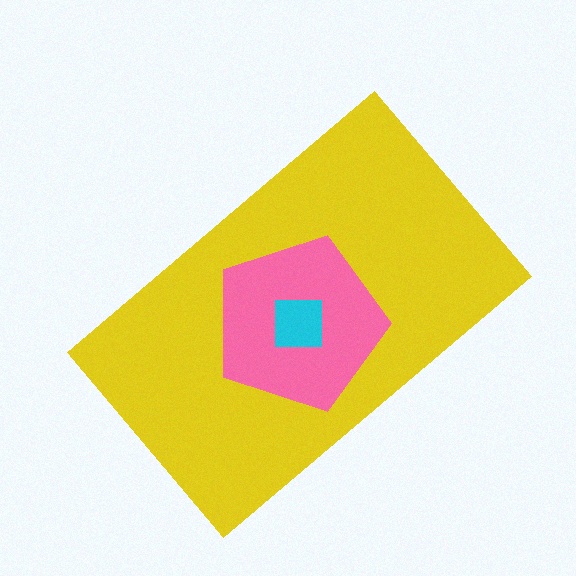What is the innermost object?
The cyan square.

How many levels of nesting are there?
3.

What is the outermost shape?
The yellow rectangle.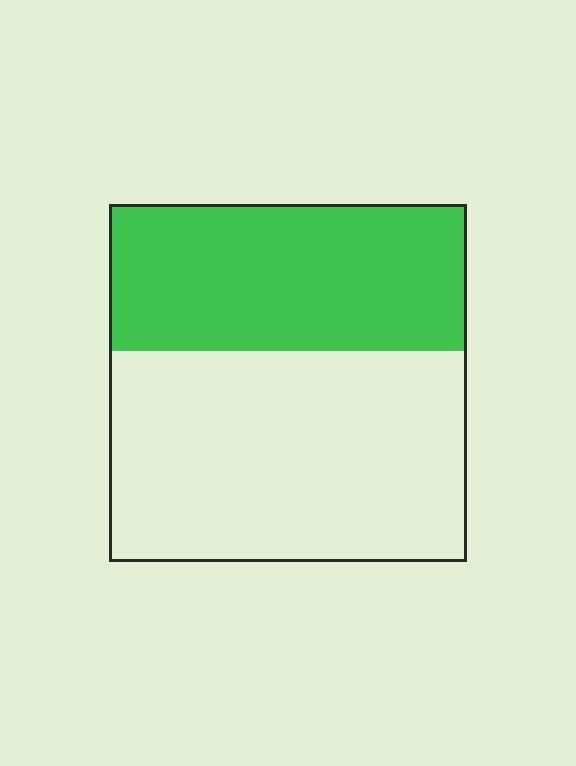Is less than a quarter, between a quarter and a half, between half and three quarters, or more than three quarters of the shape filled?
Between a quarter and a half.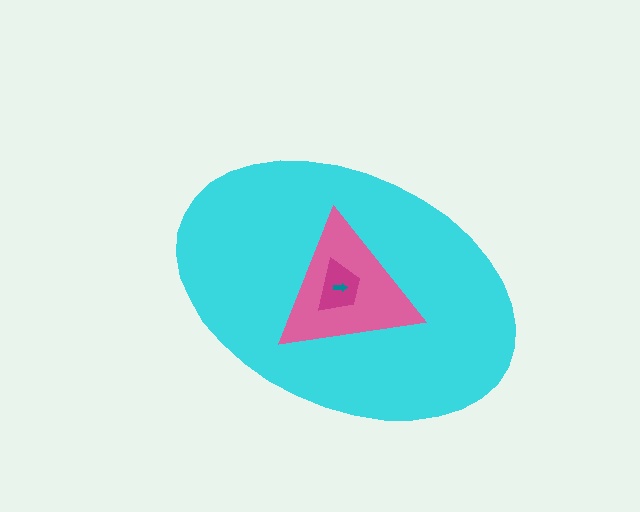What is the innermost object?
The teal arrow.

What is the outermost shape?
The cyan ellipse.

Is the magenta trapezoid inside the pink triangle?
Yes.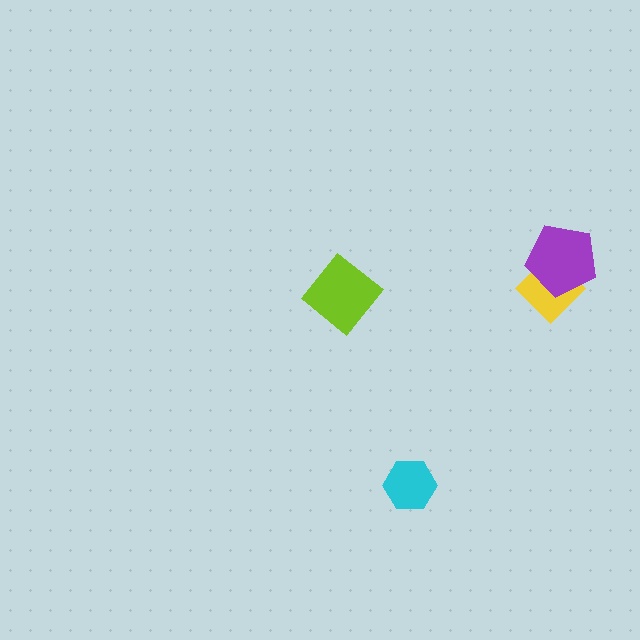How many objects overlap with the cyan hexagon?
0 objects overlap with the cyan hexagon.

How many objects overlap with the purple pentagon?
1 object overlaps with the purple pentagon.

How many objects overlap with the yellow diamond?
1 object overlaps with the yellow diamond.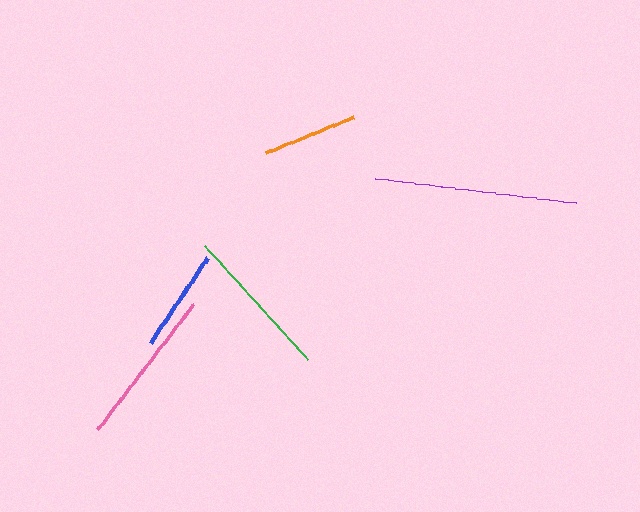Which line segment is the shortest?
The orange line is the shortest at approximately 95 pixels.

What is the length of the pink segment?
The pink segment is approximately 158 pixels long.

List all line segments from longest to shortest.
From longest to shortest: purple, pink, green, blue, orange.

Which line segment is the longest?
The purple line is the longest at approximately 203 pixels.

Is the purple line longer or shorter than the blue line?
The purple line is longer than the blue line.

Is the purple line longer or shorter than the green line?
The purple line is longer than the green line.